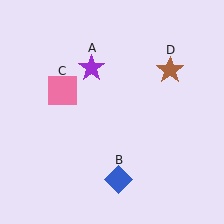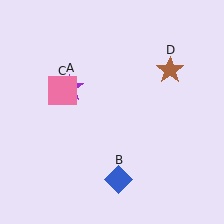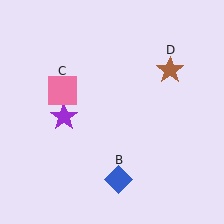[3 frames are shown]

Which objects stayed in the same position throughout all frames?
Blue diamond (object B) and pink square (object C) and brown star (object D) remained stationary.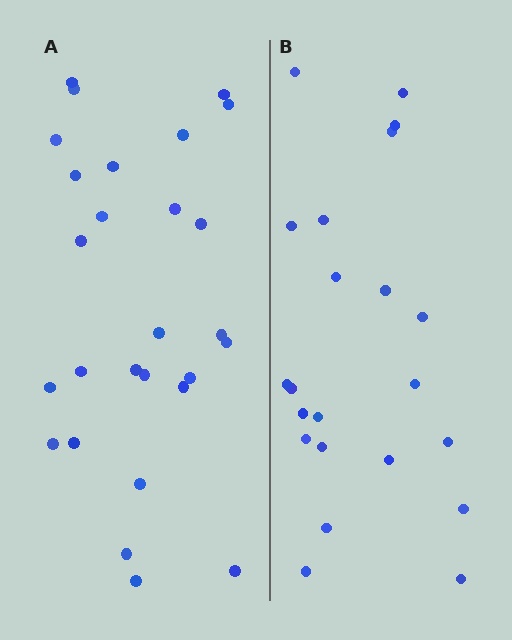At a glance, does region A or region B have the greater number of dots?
Region A (the left region) has more dots.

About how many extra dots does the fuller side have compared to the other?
Region A has about 5 more dots than region B.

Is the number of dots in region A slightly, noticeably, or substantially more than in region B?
Region A has only slightly more — the two regions are fairly close. The ratio is roughly 1.2 to 1.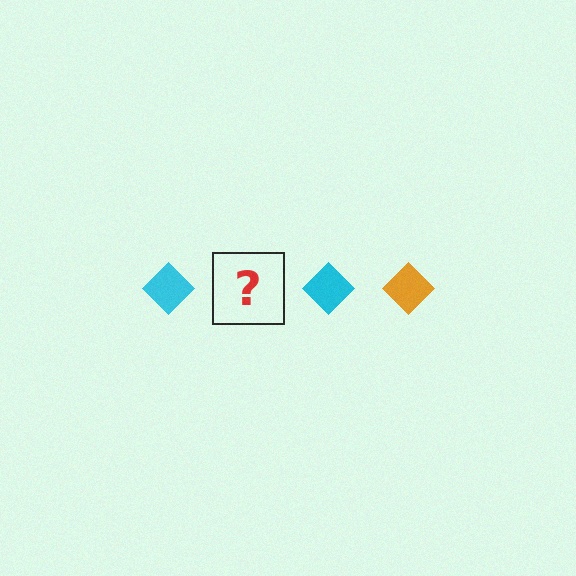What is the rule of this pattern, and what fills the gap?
The rule is that the pattern cycles through cyan, orange diamonds. The gap should be filled with an orange diamond.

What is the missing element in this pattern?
The missing element is an orange diamond.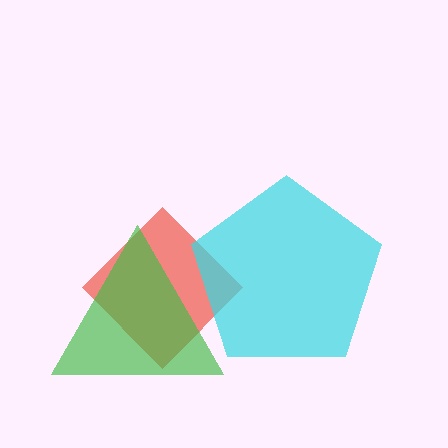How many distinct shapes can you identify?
There are 3 distinct shapes: a red diamond, a green triangle, a cyan pentagon.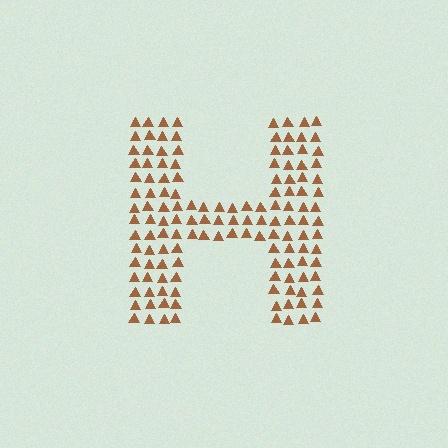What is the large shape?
The large shape is the letter H.